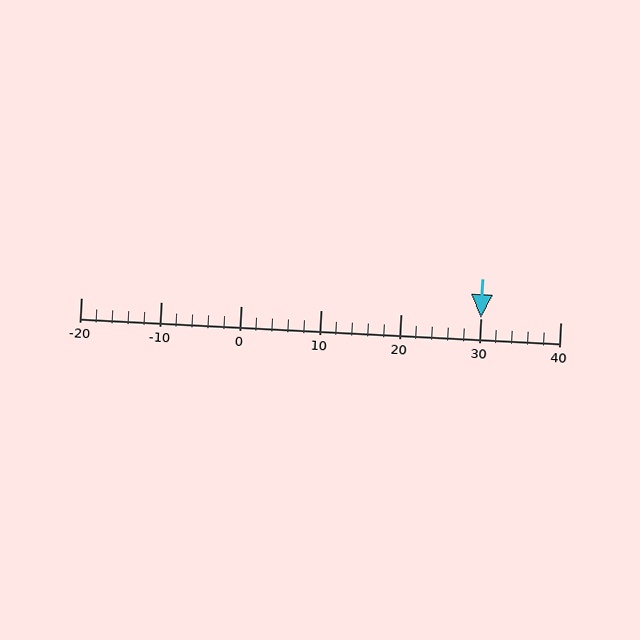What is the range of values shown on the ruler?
The ruler shows values from -20 to 40.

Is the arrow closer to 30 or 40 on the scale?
The arrow is closer to 30.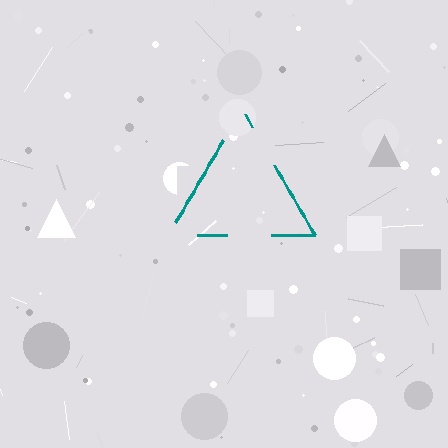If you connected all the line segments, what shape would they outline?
They would outline a triangle.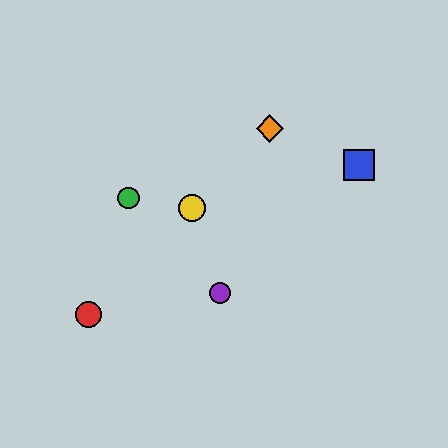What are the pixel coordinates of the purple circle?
The purple circle is at (220, 293).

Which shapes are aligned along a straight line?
The red circle, the yellow circle, the orange diamond are aligned along a straight line.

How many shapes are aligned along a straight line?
3 shapes (the red circle, the yellow circle, the orange diamond) are aligned along a straight line.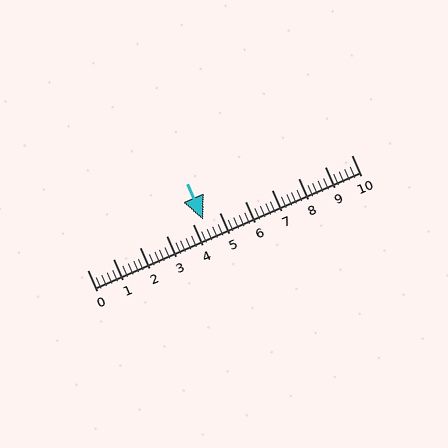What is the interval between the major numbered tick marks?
The major tick marks are spaced 1 units apart.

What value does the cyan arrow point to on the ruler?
The cyan arrow points to approximately 4.4.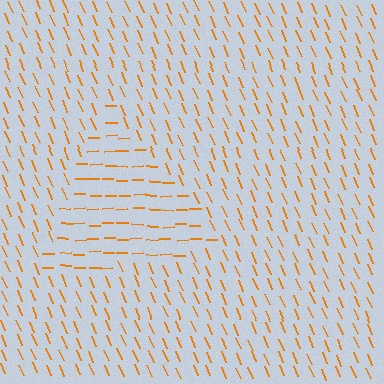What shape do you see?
I see a triangle.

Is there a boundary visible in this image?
Yes, there is a texture boundary formed by a change in line orientation.